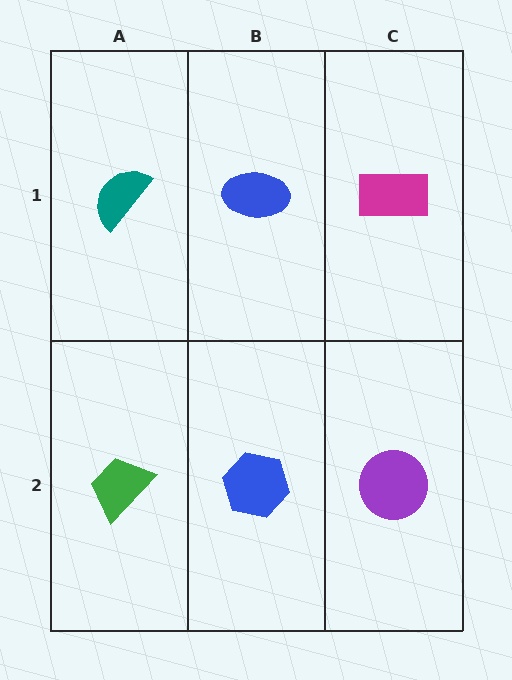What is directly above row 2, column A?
A teal semicircle.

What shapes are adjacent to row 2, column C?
A magenta rectangle (row 1, column C), a blue hexagon (row 2, column B).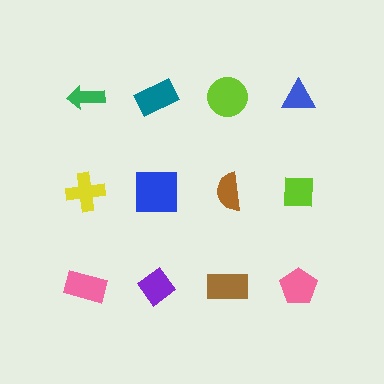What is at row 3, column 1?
A pink rectangle.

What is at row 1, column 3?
A lime circle.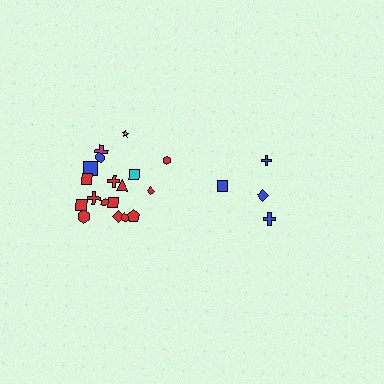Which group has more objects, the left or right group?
The left group.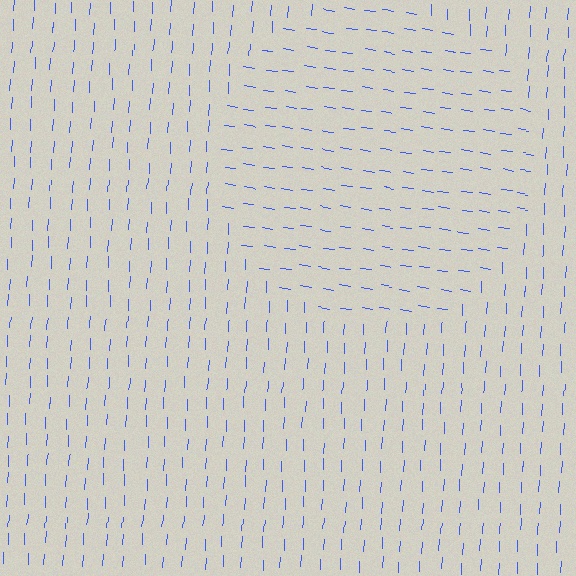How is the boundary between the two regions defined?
The boundary is defined purely by a change in line orientation (approximately 84 degrees difference). All lines are the same color and thickness.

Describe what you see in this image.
The image is filled with small blue line segments. A circle region in the image has lines oriented differently from the surrounding lines, creating a visible texture boundary.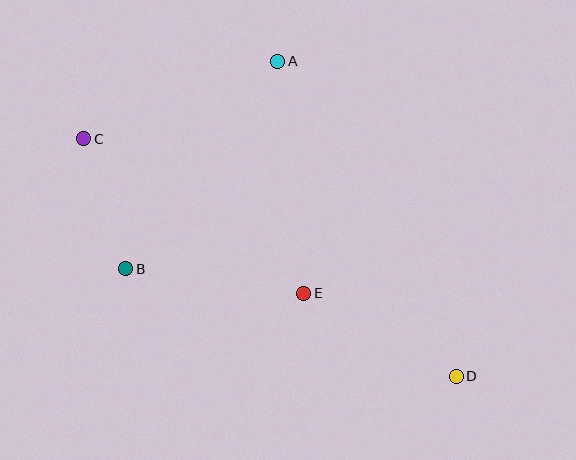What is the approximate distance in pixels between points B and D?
The distance between B and D is approximately 347 pixels.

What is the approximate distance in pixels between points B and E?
The distance between B and E is approximately 179 pixels.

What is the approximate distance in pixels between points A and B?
The distance between A and B is approximately 257 pixels.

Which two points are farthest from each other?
Points C and D are farthest from each other.